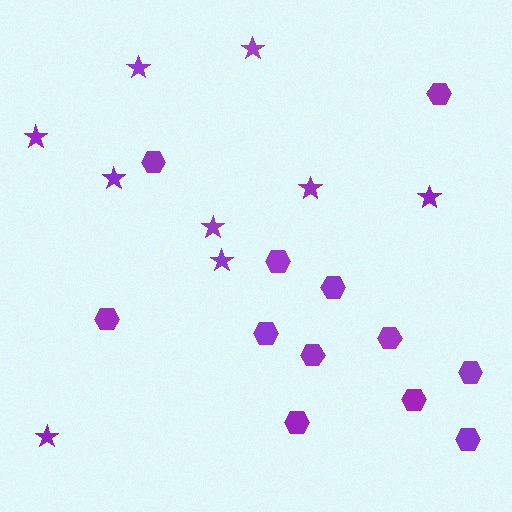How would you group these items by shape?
There are 2 groups: one group of hexagons (12) and one group of stars (9).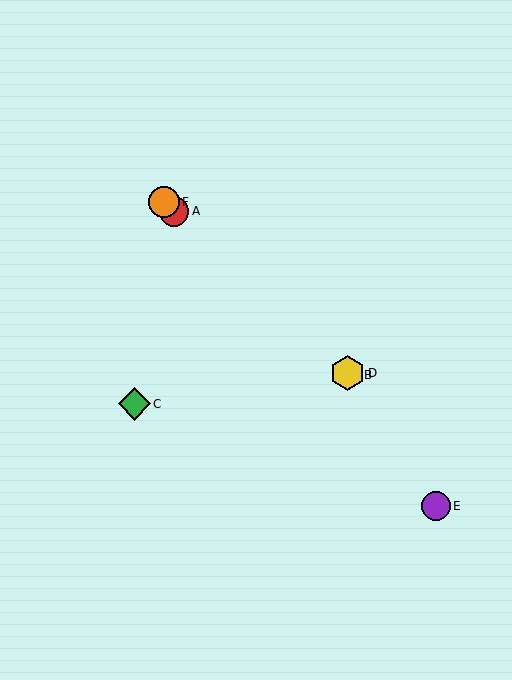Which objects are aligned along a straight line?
Objects A, B, D, F are aligned along a straight line.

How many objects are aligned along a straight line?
4 objects (A, B, D, F) are aligned along a straight line.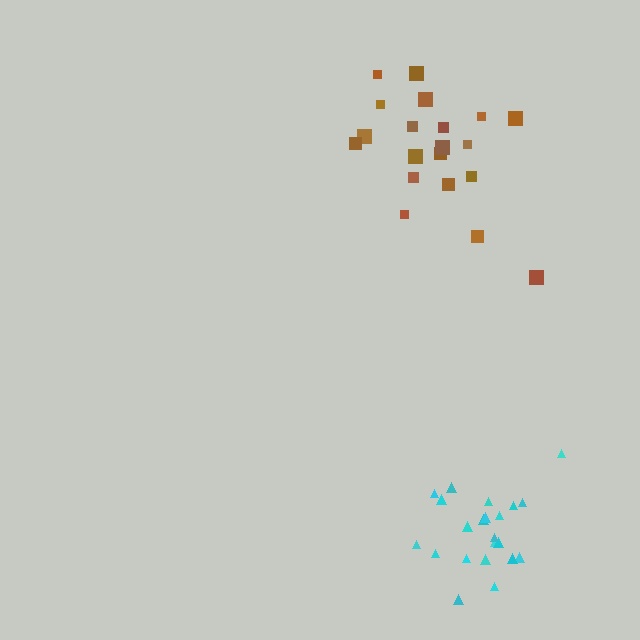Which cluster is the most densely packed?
Cyan.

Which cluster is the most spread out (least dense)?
Brown.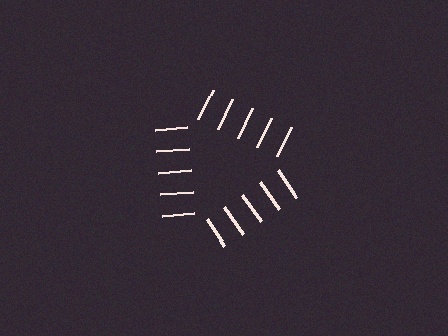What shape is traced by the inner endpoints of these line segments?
An illusory triangle — the line segments terminate on its edges but no continuous stroke is drawn.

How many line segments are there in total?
15 — 5 along each of the 3 edges.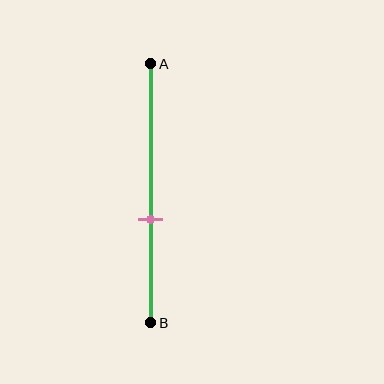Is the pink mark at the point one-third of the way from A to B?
No, the mark is at about 60% from A, not at the 33% one-third point.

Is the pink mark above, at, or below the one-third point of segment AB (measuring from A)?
The pink mark is below the one-third point of segment AB.